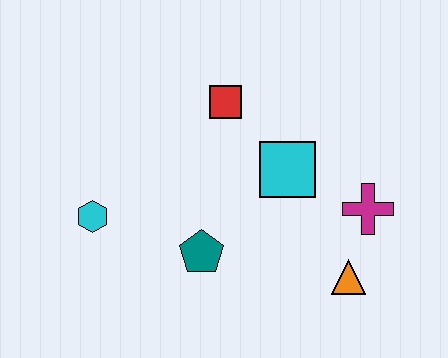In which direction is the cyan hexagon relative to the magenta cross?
The cyan hexagon is to the left of the magenta cross.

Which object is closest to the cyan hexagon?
The teal pentagon is closest to the cyan hexagon.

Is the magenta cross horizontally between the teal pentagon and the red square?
No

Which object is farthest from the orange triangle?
The cyan hexagon is farthest from the orange triangle.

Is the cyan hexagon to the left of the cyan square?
Yes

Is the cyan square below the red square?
Yes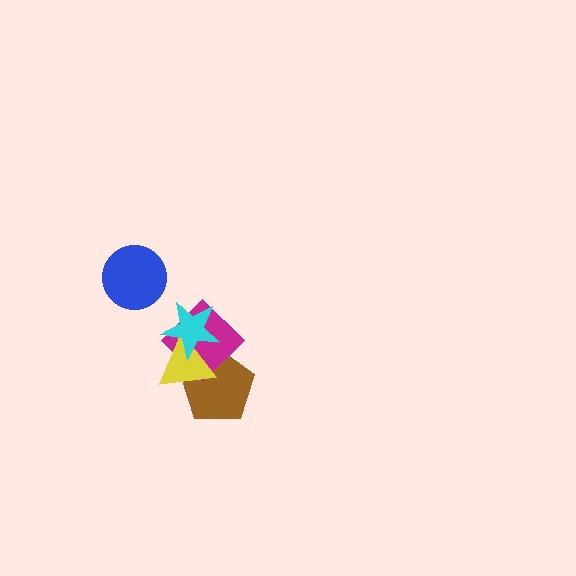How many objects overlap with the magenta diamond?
3 objects overlap with the magenta diamond.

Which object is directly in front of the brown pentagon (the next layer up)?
The magenta diamond is directly in front of the brown pentagon.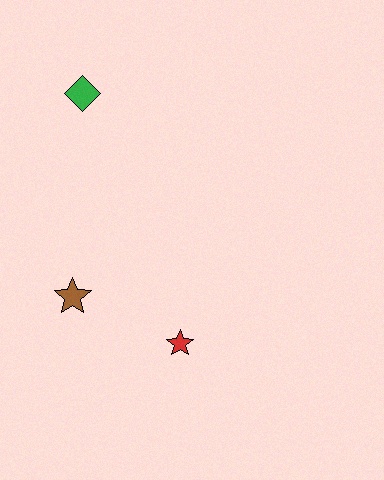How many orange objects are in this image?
There are no orange objects.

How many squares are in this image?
There are no squares.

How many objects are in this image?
There are 3 objects.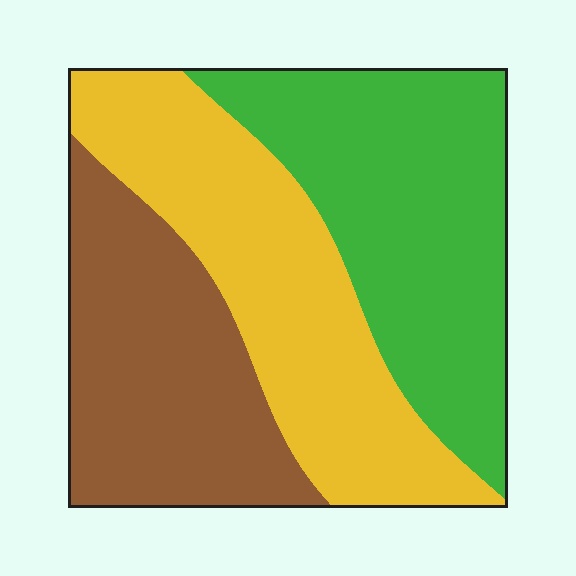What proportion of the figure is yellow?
Yellow takes up about one third (1/3) of the figure.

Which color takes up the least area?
Brown, at roughly 30%.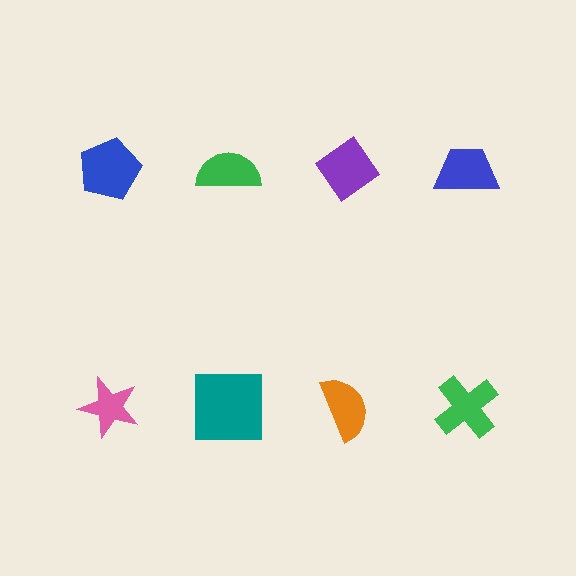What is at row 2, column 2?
A teal square.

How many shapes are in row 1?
4 shapes.